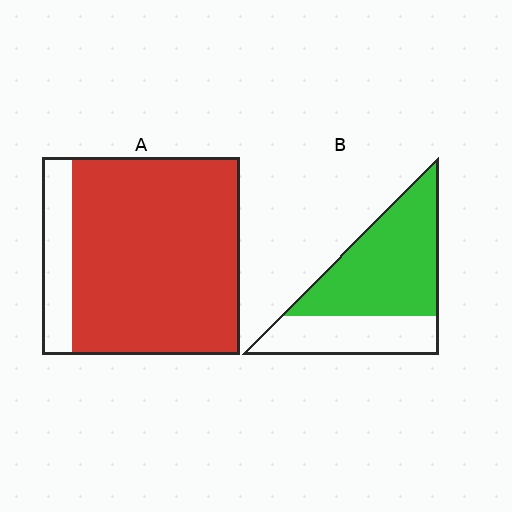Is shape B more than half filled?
Yes.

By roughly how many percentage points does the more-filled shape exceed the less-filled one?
By roughly 20 percentage points (A over B).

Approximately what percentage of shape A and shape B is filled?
A is approximately 85% and B is approximately 65%.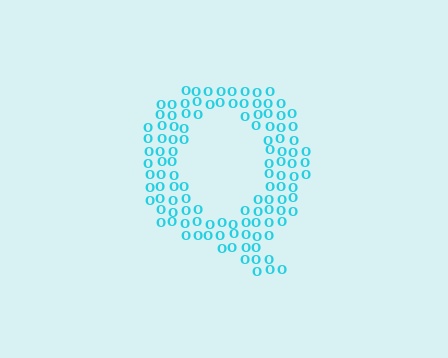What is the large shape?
The large shape is the letter Q.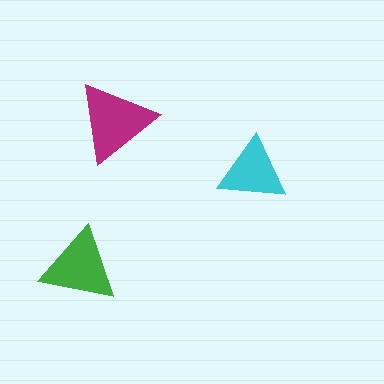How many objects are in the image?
There are 3 objects in the image.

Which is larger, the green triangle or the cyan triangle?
The green one.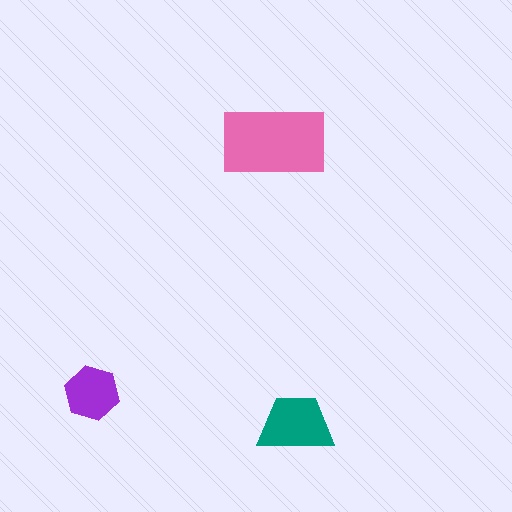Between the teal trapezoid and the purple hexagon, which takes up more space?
The teal trapezoid.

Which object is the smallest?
The purple hexagon.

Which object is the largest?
The pink rectangle.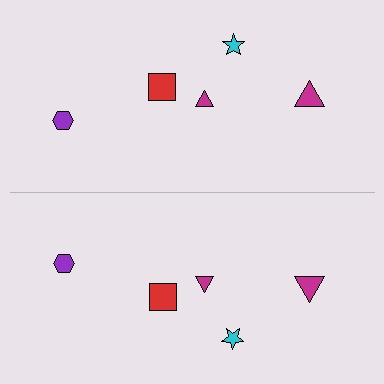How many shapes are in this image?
There are 10 shapes in this image.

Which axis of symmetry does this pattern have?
The pattern has a horizontal axis of symmetry running through the center of the image.